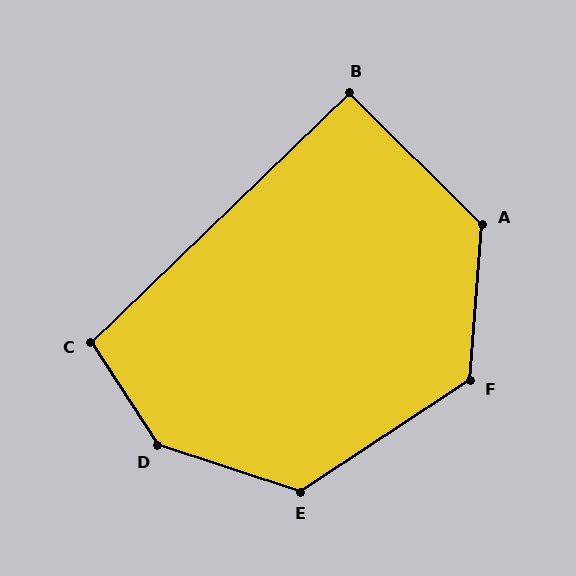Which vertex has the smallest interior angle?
B, at approximately 91 degrees.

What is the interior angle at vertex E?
Approximately 129 degrees (obtuse).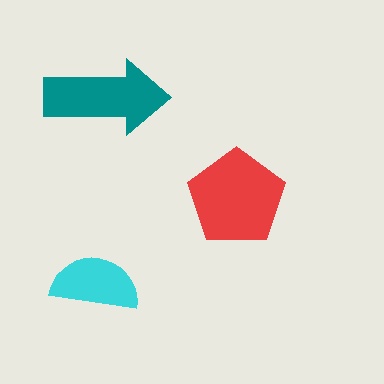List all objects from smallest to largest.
The cyan semicircle, the teal arrow, the red pentagon.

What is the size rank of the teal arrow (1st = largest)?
2nd.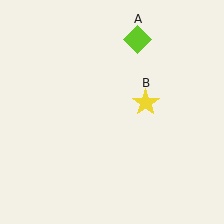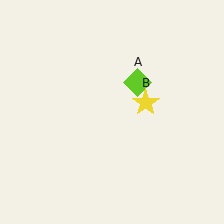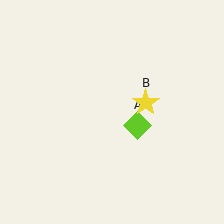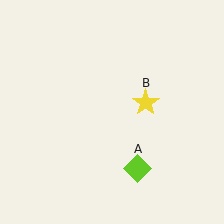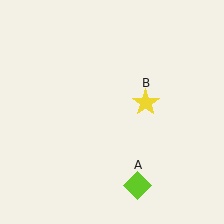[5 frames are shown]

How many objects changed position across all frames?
1 object changed position: lime diamond (object A).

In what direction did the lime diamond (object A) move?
The lime diamond (object A) moved down.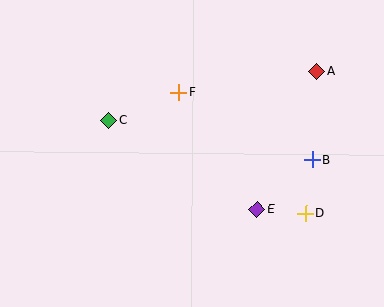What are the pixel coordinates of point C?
Point C is at (109, 121).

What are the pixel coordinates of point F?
Point F is at (178, 92).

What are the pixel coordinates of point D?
Point D is at (306, 214).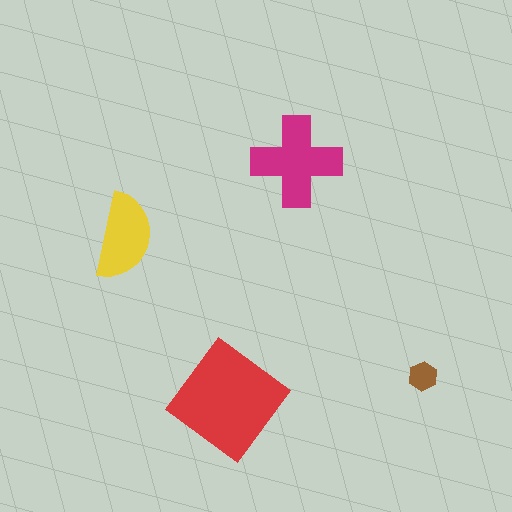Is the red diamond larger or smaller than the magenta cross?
Larger.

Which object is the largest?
The red diamond.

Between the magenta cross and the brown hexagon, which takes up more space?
The magenta cross.